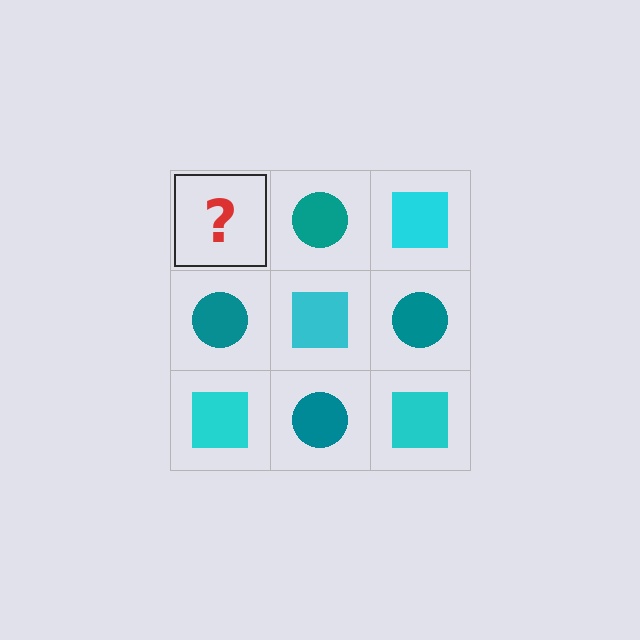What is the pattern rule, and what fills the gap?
The rule is that it alternates cyan square and teal circle in a checkerboard pattern. The gap should be filled with a cyan square.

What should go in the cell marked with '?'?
The missing cell should contain a cyan square.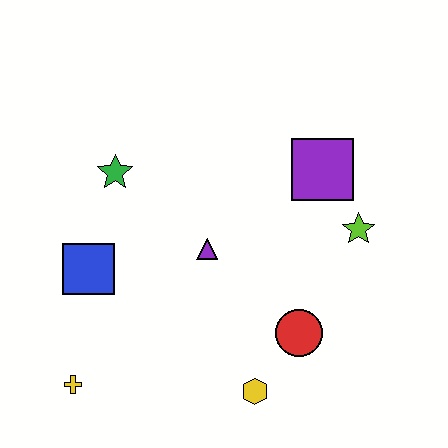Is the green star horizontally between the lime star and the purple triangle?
No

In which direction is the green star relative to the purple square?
The green star is to the left of the purple square.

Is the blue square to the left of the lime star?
Yes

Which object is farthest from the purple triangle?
The yellow cross is farthest from the purple triangle.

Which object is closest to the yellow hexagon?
The red circle is closest to the yellow hexagon.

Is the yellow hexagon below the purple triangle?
Yes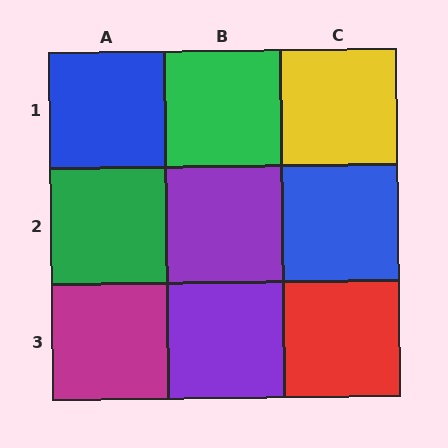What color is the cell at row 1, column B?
Green.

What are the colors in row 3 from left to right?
Magenta, purple, red.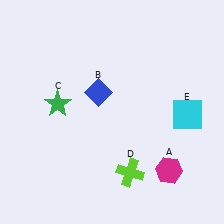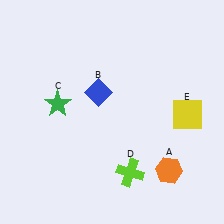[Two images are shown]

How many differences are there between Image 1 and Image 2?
There are 2 differences between the two images.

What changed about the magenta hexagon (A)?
In Image 1, A is magenta. In Image 2, it changed to orange.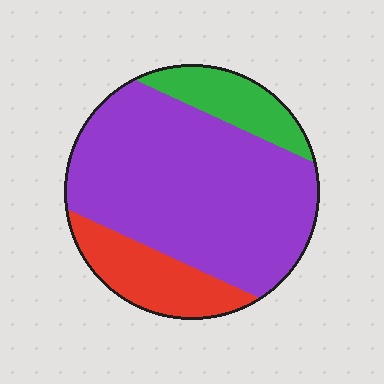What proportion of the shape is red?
Red covers around 20% of the shape.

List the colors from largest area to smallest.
From largest to smallest: purple, red, green.